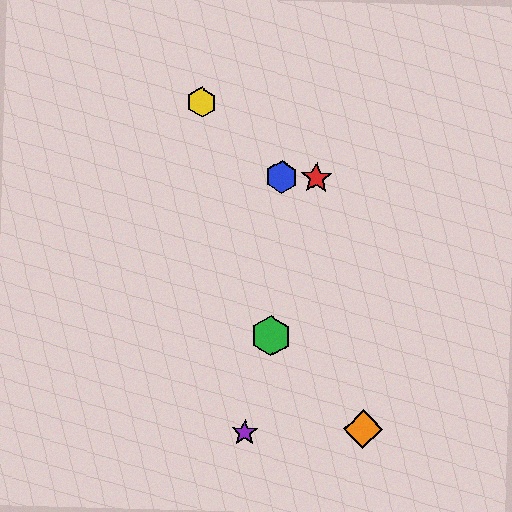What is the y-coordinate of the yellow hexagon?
The yellow hexagon is at y≈102.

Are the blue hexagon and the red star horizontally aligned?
Yes, both are at y≈177.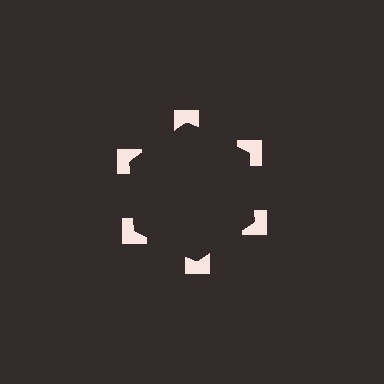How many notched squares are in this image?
There are 6 — one at each vertex of the illusory hexagon.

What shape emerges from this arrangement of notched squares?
An illusory hexagon — its edges are inferred from the aligned wedge cuts in the notched squares, not physically drawn.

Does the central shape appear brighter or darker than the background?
It typically appears slightly darker than the background, even though no actual brightness change is drawn.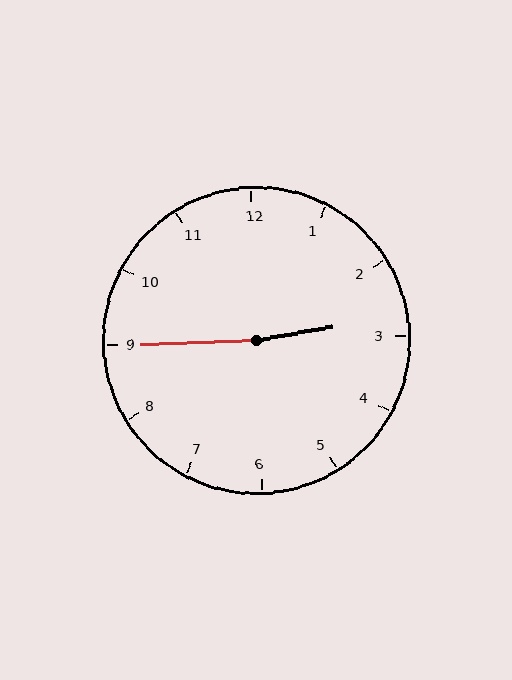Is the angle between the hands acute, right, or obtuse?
It is obtuse.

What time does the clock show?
2:45.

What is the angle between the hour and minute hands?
Approximately 172 degrees.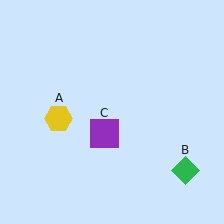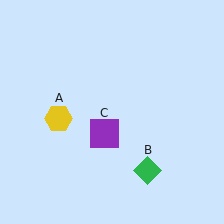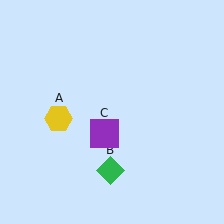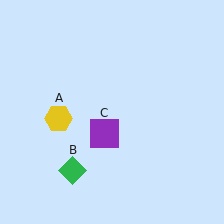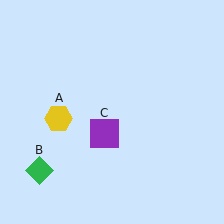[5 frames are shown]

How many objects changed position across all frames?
1 object changed position: green diamond (object B).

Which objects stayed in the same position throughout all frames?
Yellow hexagon (object A) and purple square (object C) remained stationary.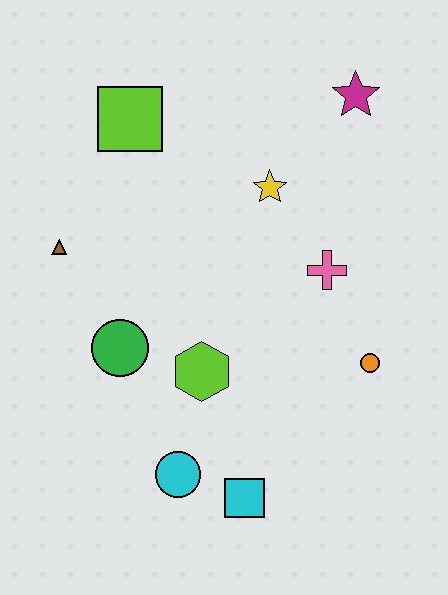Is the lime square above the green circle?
Yes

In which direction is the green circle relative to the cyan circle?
The green circle is above the cyan circle.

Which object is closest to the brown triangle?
The green circle is closest to the brown triangle.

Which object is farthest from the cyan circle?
The magenta star is farthest from the cyan circle.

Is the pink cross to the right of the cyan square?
Yes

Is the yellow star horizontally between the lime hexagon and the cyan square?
No